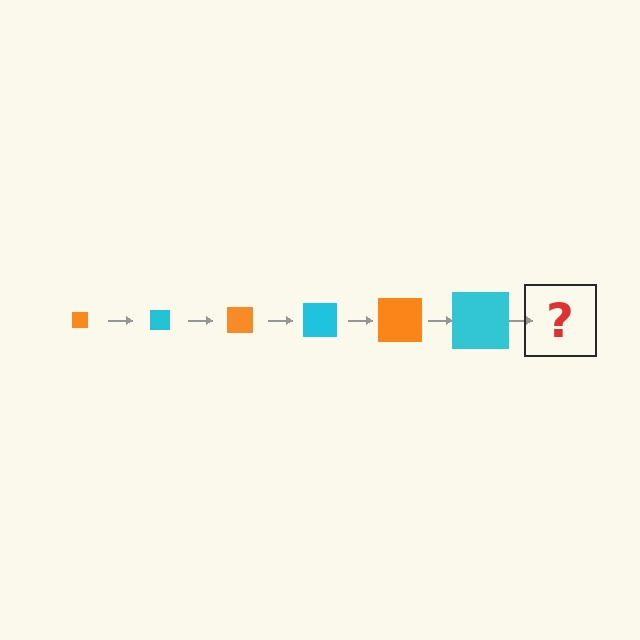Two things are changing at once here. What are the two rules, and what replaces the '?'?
The two rules are that the square grows larger each step and the color cycles through orange and cyan. The '?' should be an orange square, larger than the previous one.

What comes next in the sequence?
The next element should be an orange square, larger than the previous one.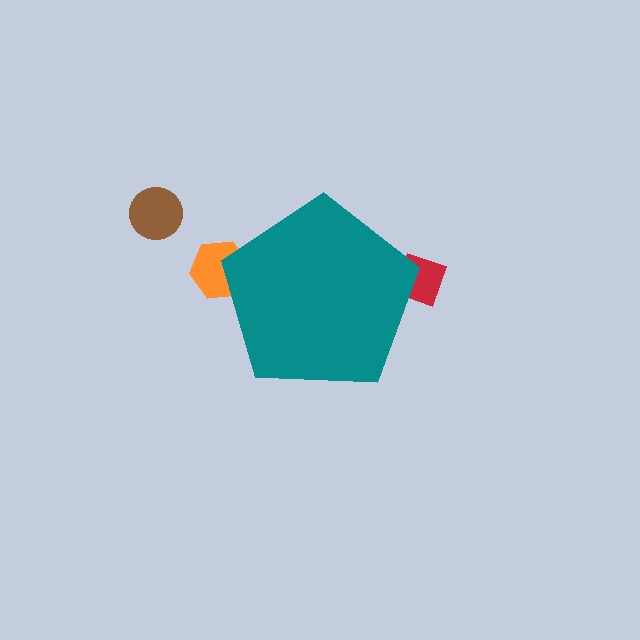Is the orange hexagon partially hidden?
Yes, the orange hexagon is partially hidden behind the teal pentagon.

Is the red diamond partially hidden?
Yes, the red diamond is partially hidden behind the teal pentagon.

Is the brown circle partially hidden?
No, the brown circle is fully visible.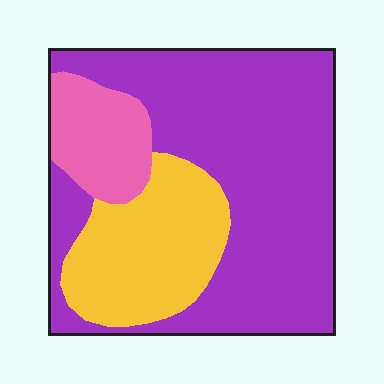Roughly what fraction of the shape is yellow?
Yellow covers around 25% of the shape.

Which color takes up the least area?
Pink, at roughly 15%.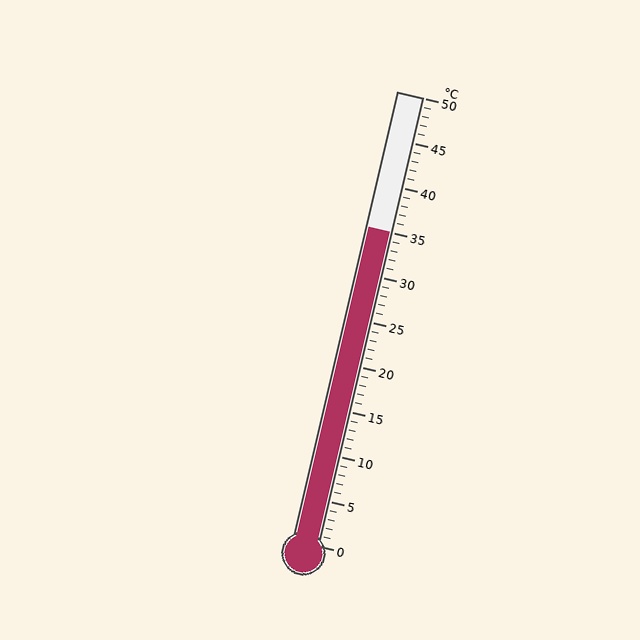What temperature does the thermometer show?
The thermometer shows approximately 35°C.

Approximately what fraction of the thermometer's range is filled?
The thermometer is filled to approximately 70% of its range.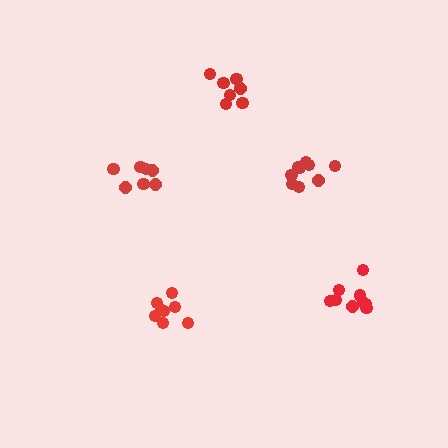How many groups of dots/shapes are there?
There are 5 groups.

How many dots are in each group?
Group 1: 7 dots, Group 2: 9 dots, Group 3: 9 dots, Group 4: 8 dots, Group 5: 7 dots (40 total).